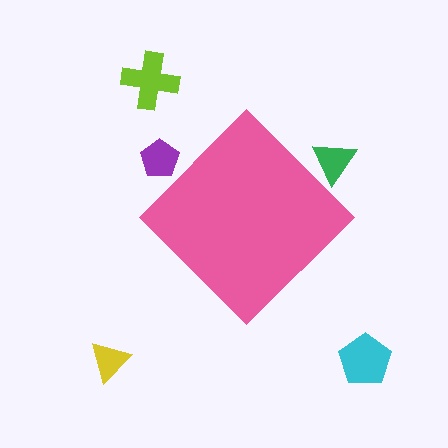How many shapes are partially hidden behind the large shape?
2 shapes are partially hidden.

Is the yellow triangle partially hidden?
No, the yellow triangle is fully visible.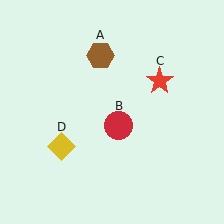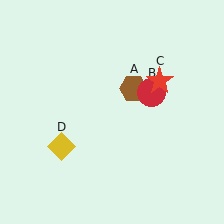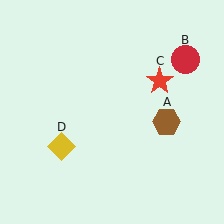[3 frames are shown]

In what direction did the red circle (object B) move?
The red circle (object B) moved up and to the right.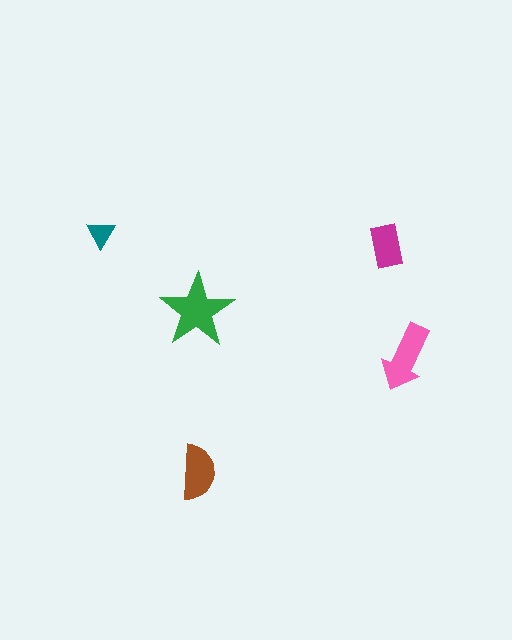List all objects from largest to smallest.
The green star, the pink arrow, the brown semicircle, the magenta rectangle, the teal triangle.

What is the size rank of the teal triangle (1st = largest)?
5th.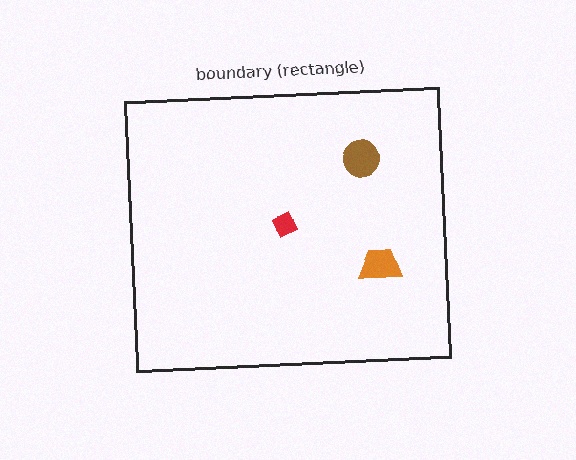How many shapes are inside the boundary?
3 inside, 0 outside.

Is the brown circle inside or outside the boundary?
Inside.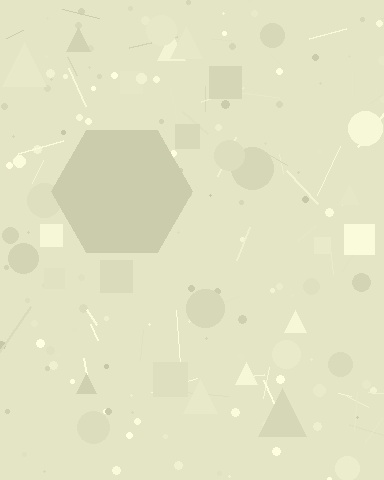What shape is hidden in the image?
A hexagon is hidden in the image.